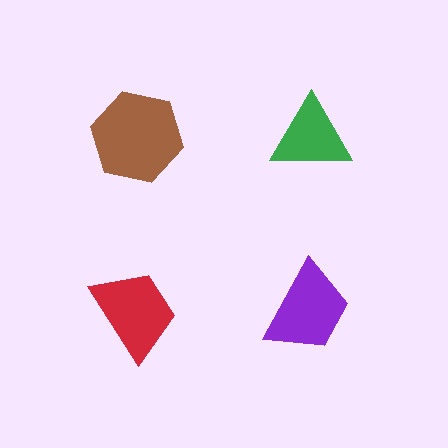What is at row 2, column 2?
A purple trapezoid.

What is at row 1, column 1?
A brown hexagon.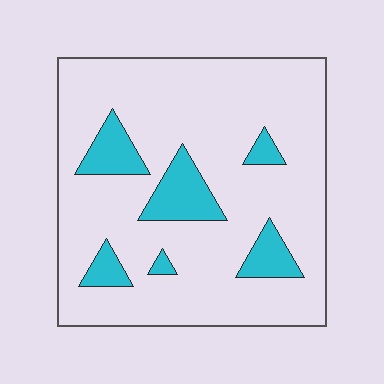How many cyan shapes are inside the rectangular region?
6.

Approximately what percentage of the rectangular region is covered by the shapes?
Approximately 15%.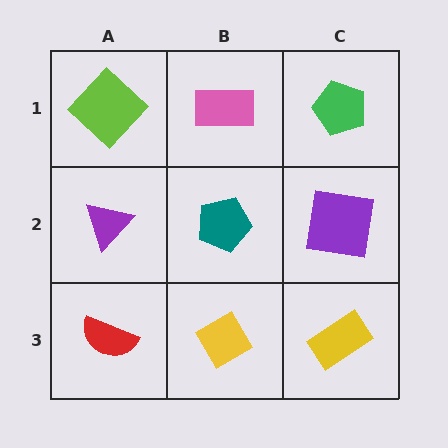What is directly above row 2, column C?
A green pentagon.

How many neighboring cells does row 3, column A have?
2.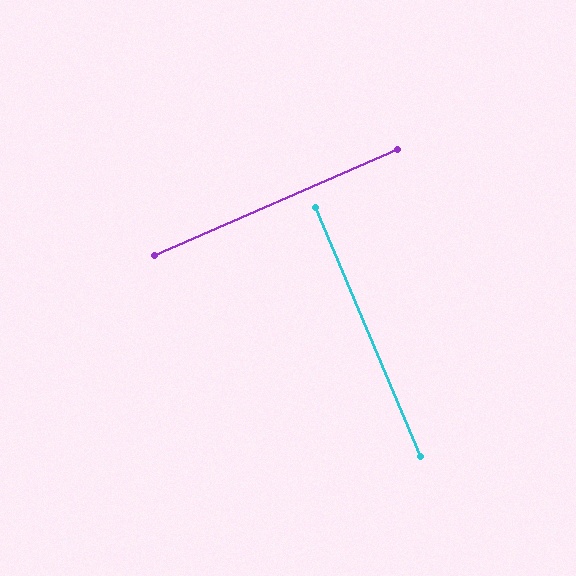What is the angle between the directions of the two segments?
Approximately 89 degrees.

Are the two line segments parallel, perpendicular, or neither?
Perpendicular — they meet at approximately 89°.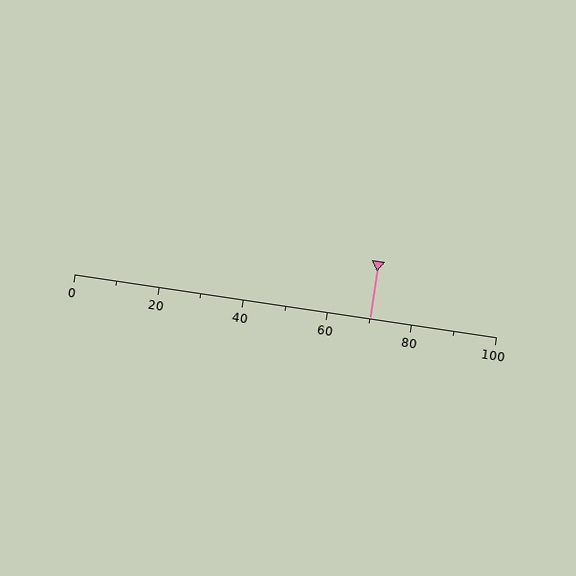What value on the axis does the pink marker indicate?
The marker indicates approximately 70.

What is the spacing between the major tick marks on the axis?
The major ticks are spaced 20 apart.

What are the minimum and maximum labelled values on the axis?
The axis runs from 0 to 100.